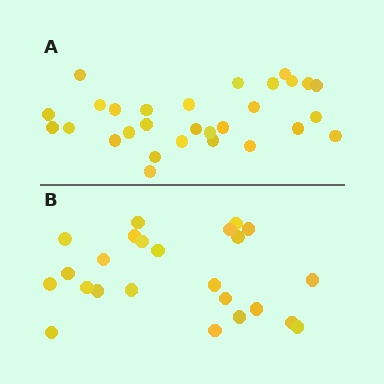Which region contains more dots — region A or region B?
Region A (the top region) has more dots.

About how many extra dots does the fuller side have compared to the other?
Region A has about 5 more dots than region B.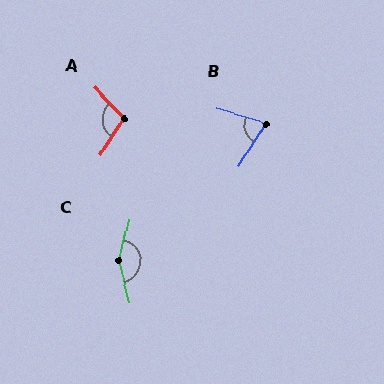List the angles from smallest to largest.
B (74°), A (103°), C (151°).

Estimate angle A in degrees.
Approximately 103 degrees.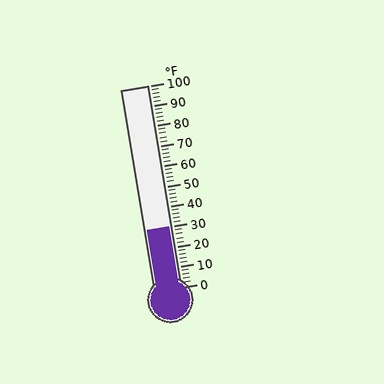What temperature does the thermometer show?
The thermometer shows approximately 30°F.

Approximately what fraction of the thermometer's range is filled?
The thermometer is filled to approximately 30% of its range.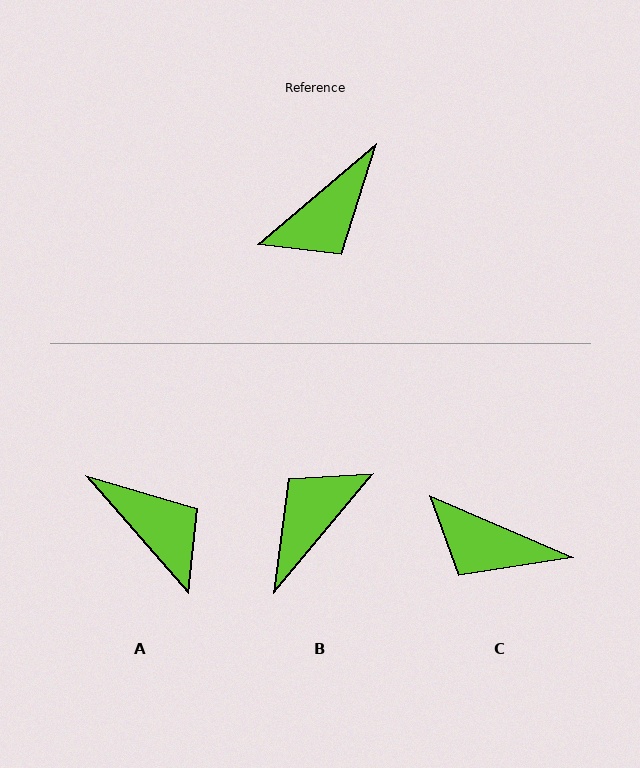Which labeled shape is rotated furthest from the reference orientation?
B, about 170 degrees away.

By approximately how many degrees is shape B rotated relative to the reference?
Approximately 170 degrees clockwise.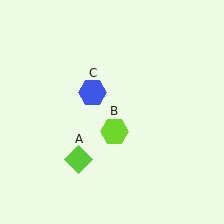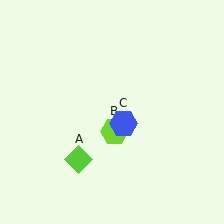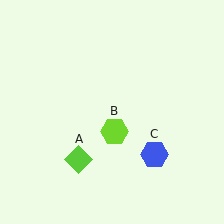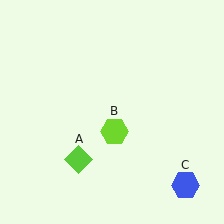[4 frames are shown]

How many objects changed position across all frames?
1 object changed position: blue hexagon (object C).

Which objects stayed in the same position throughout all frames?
Lime diamond (object A) and lime hexagon (object B) remained stationary.